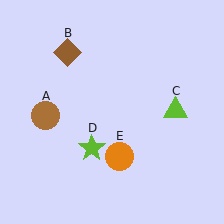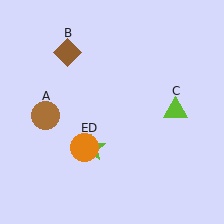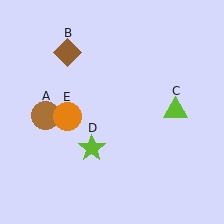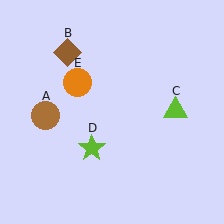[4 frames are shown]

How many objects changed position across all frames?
1 object changed position: orange circle (object E).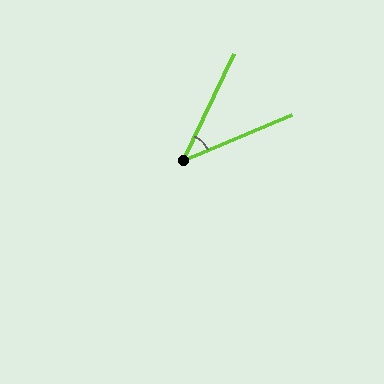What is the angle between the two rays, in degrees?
Approximately 41 degrees.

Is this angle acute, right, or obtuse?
It is acute.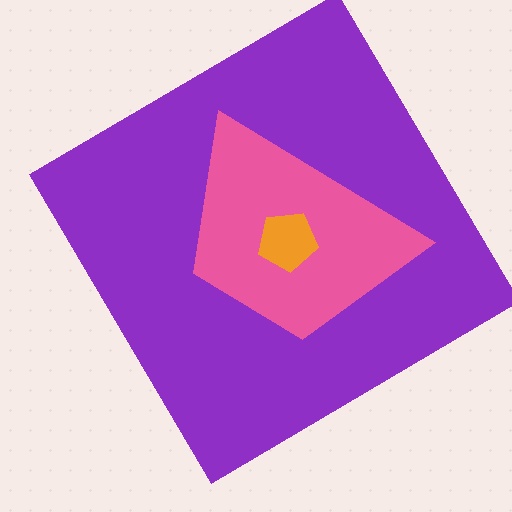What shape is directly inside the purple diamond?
The pink trapezoid.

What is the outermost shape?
The purple diamond.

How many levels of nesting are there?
3.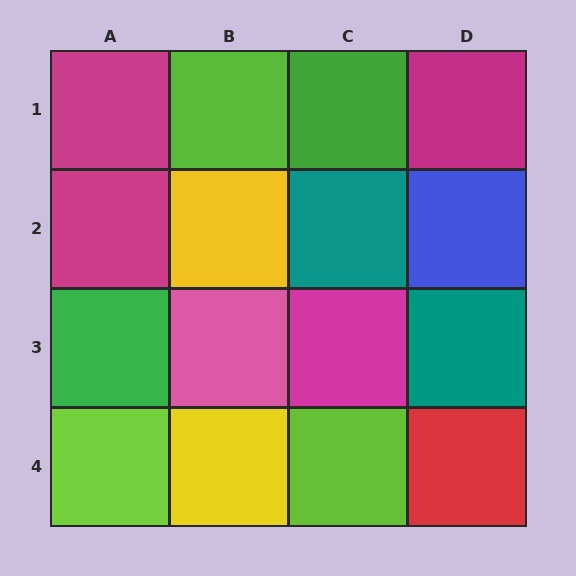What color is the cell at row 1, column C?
Green.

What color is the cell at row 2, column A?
Magenta.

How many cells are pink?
1 cell is pink.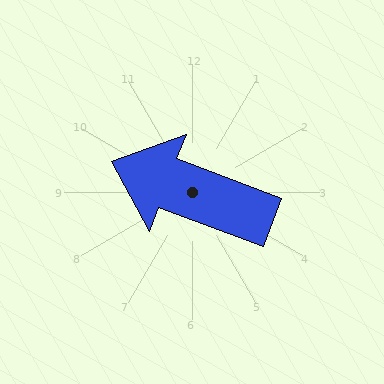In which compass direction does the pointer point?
West.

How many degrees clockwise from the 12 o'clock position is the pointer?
Approximately 291 degrees.